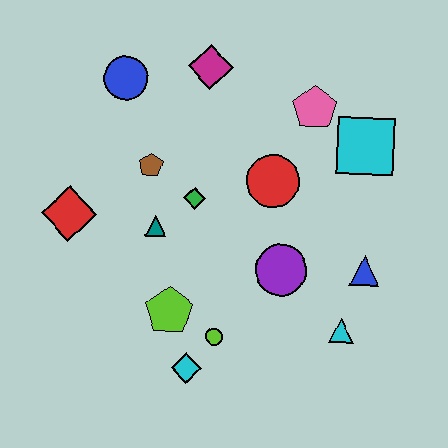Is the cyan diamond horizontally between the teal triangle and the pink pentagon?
Yes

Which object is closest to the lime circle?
The cyan diamond is closest to the lime circle.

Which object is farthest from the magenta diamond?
The cyan diamond is farthest from the magenta diamond.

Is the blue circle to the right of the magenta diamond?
No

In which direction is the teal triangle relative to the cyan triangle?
The teal triangle is to the left of the cyan triangle.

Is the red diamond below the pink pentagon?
Yes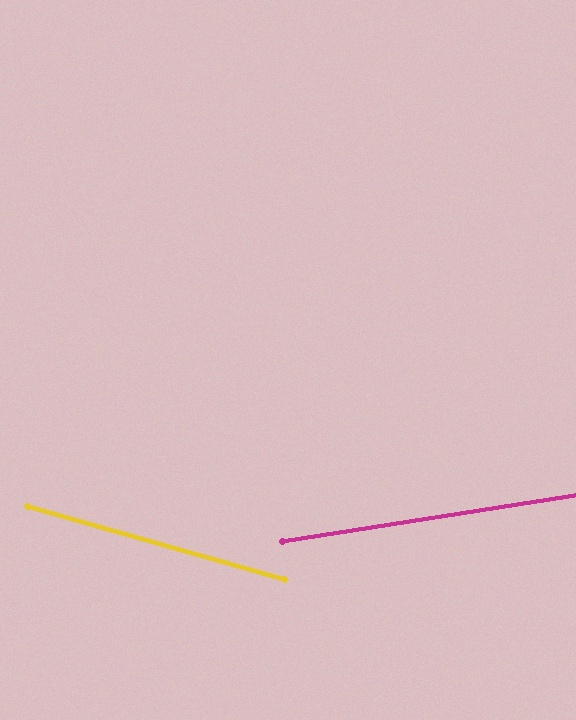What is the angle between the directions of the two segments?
Approximately 25 degrees.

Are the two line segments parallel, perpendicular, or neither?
Neither parallel nor perpendicular — they differ by about 25°.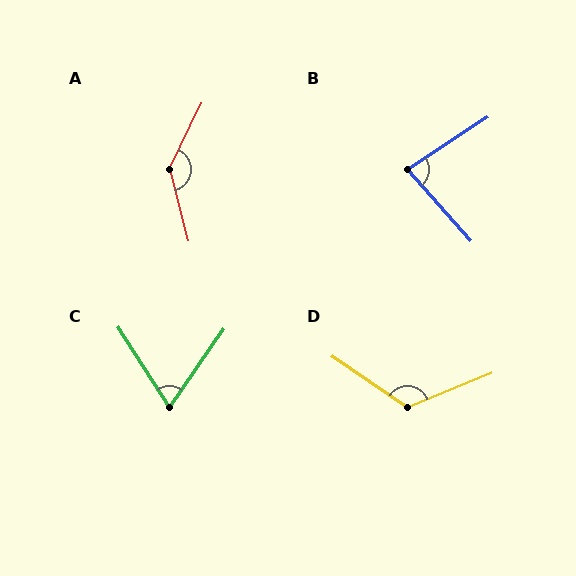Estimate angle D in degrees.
Approximately 124 degrees.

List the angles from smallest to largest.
C (67°), B (81°), D (124°), A (140°).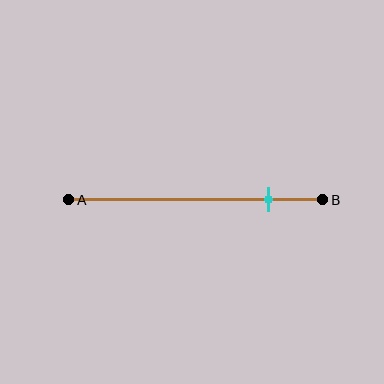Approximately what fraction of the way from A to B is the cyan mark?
The cyan mark is approximately 80% of the way from A to B.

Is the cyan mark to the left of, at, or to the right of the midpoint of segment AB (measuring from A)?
The cyan mark is to the right of the midpoint of segment AB.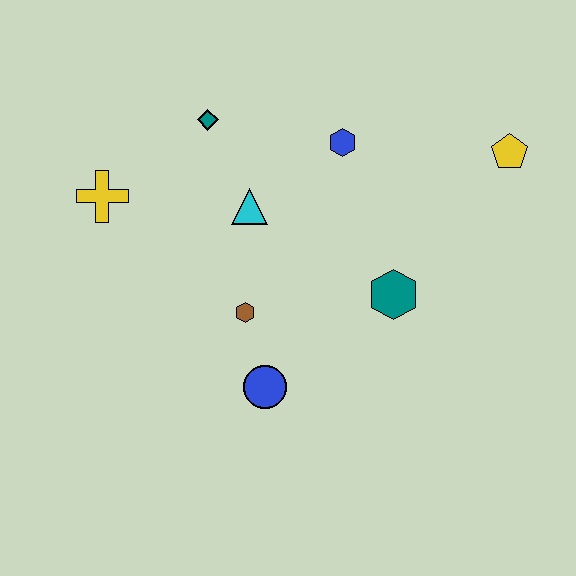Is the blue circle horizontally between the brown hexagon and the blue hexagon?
Yes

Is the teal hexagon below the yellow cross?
Yes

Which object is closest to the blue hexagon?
The cyan triangle is closest to the blue hexagon.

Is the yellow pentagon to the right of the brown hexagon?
Yes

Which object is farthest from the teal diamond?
The yellow pentagon is farthest from the teal diamond.